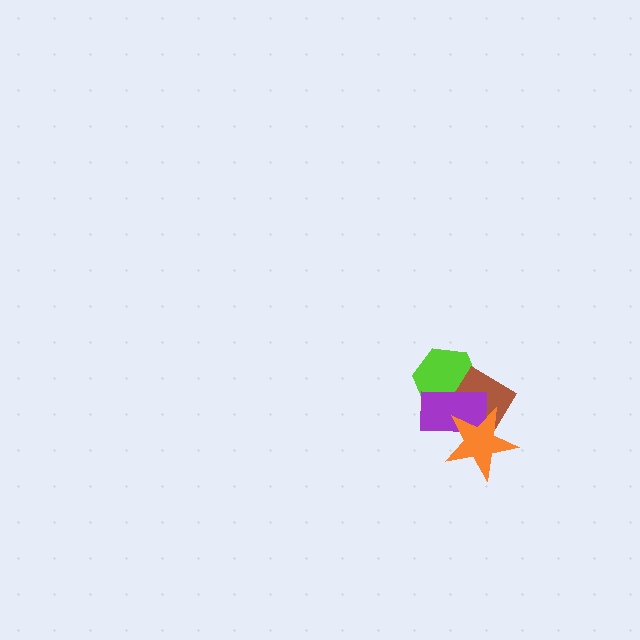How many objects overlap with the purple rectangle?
3 objects overlap with the purple rectangle.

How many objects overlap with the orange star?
2 objects overlap with the orange star.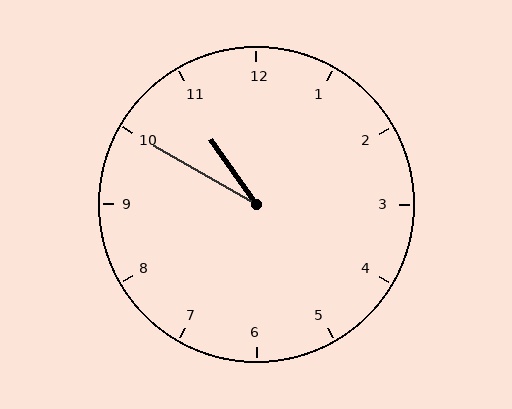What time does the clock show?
10:50.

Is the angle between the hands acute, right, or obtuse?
It is acute.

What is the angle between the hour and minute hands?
Approximately 25 degrees.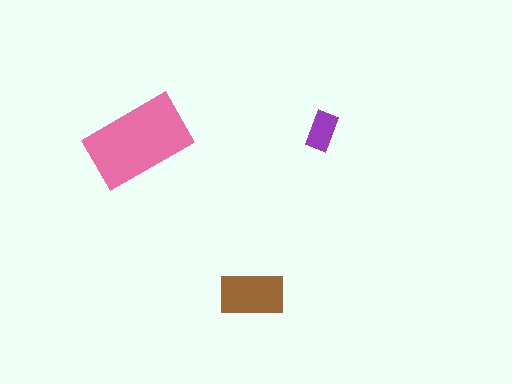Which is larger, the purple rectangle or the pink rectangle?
The pink one.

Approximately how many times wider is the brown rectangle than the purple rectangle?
About 1.5 times wider.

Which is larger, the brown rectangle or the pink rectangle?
The pink one.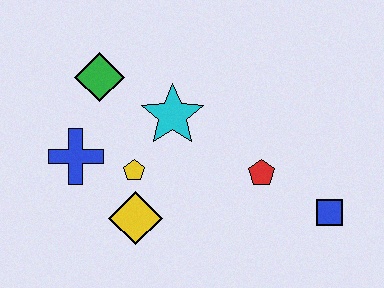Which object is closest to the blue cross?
The yellow pentagon is closest to the blue cross.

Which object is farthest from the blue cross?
The blue square is farthest from the blue cross.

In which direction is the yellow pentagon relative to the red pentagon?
The yellow pentagon is to the left of the red pentagon.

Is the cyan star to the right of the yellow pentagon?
Yes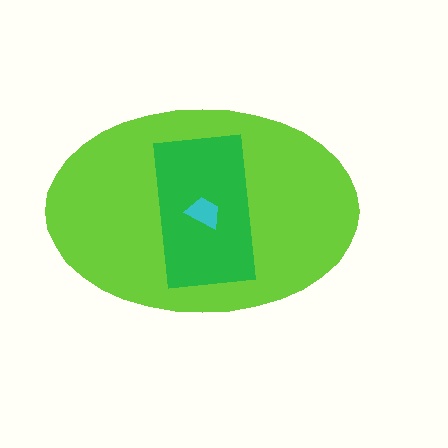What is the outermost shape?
The lime ellipse.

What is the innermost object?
The cyan trapezoid.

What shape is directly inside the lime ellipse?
The green rectangle.